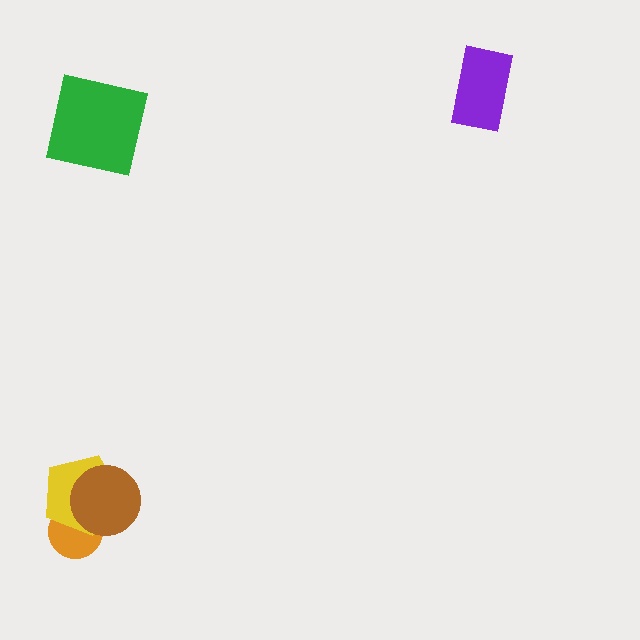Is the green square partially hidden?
No, no other shape covers it.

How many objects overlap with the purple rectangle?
0 objects overlap with the purple rectangle.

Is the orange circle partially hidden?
Yes, it is partially covered by another shape.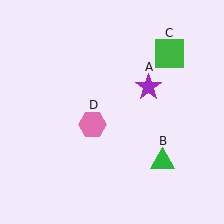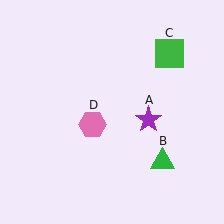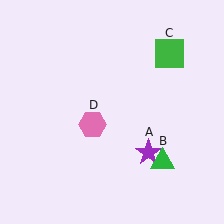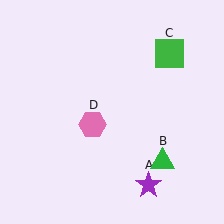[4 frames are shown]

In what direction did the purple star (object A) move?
The purple star (object A) moved down.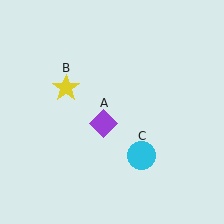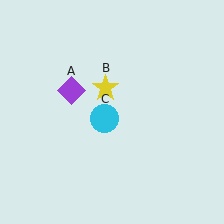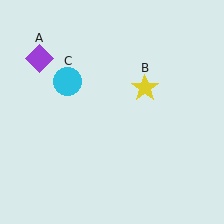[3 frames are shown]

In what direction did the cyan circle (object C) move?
The cyan circle (object C) moved up and to the left.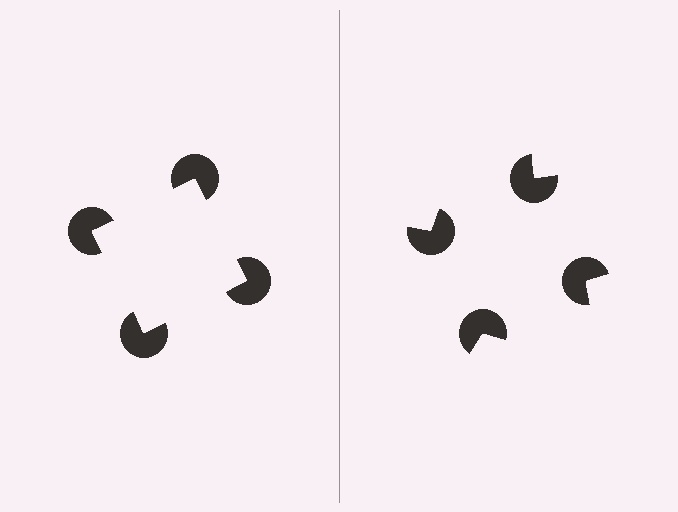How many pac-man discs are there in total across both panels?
8 — 4 on each side.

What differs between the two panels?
The pac-man discs are positioned identically on both sides; only the wedge orientations differ. On the left they align to a square; on the right they are misaligned.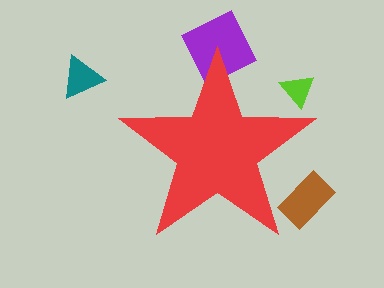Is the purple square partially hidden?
Yes, the purple square is partially hidden behind the red star.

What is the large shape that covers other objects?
A red star.